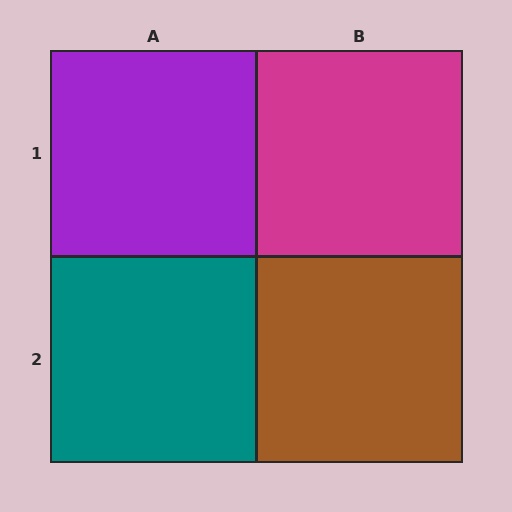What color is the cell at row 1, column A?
Purple.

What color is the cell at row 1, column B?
Magenta.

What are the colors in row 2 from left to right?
Teal, brown.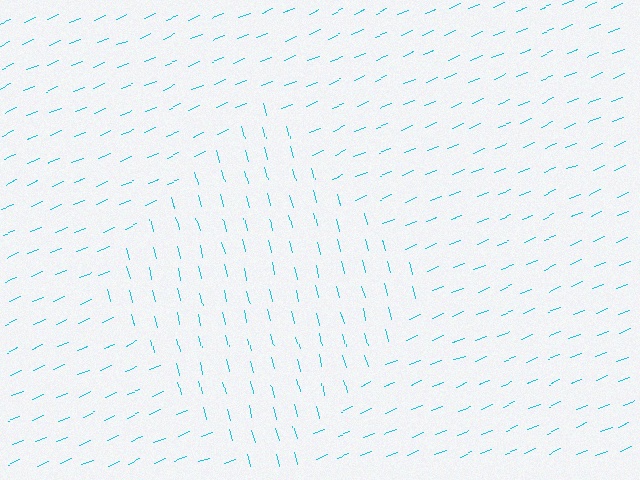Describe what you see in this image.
The image is filled with small cyan line segments. A diamond region in the image has lines oriented differently from the surrounding lines, creating a visible texture boundary.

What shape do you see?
I see a diamond.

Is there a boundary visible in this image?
Yes, there is a texture boundary formed by a change in line orientation.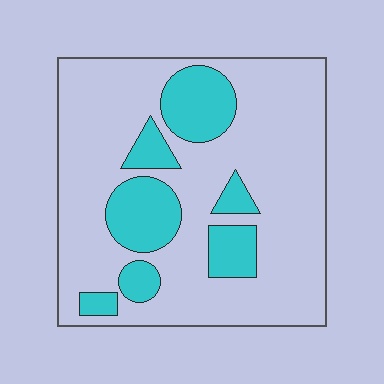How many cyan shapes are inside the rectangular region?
7.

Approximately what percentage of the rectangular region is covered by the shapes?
Approximately 25%.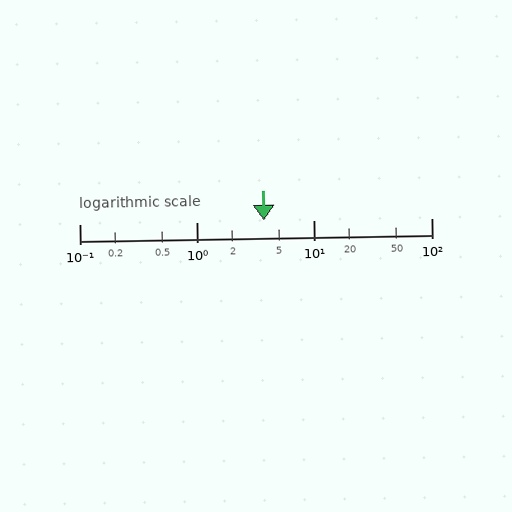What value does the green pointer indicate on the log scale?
The pointer indicates approximately 3.7.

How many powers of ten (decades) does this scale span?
The scale spans 3 decades, from 0.1 to 100.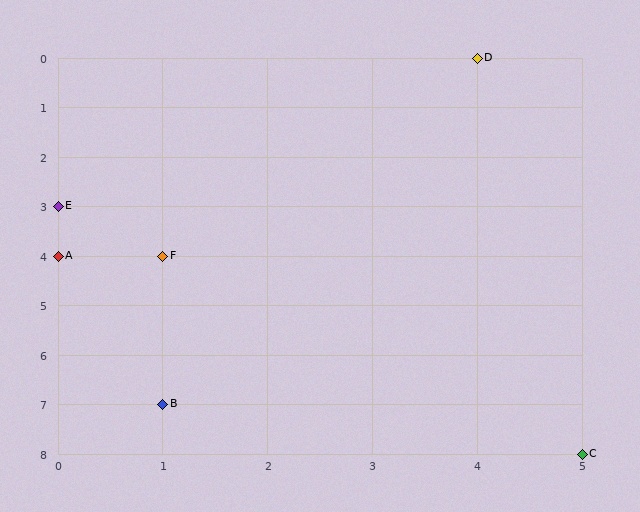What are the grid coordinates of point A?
Point A is at grid coordinates (0, 4).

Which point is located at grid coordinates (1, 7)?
Point B is at (1, 7).